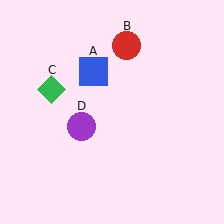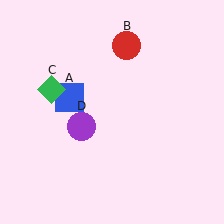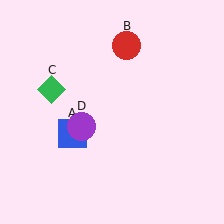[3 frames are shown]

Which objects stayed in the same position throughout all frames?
Red circle (object B) and green diamond (object C) and purple circle (object D) remained stationary.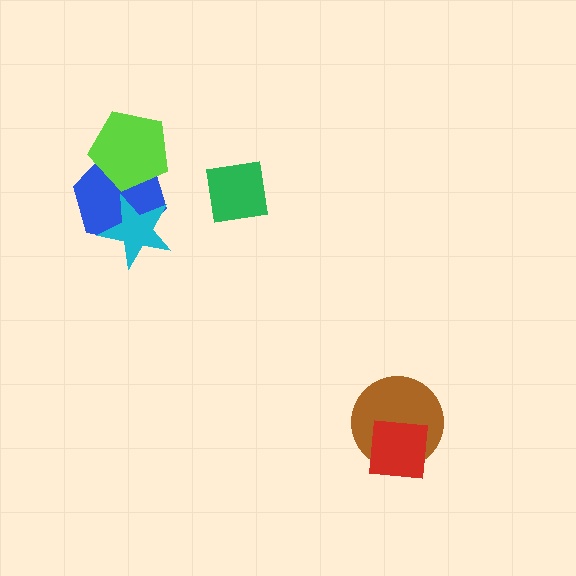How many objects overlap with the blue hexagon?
2 objects overlap with the blue hexagon.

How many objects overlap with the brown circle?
1 object overlaps with the brown circle.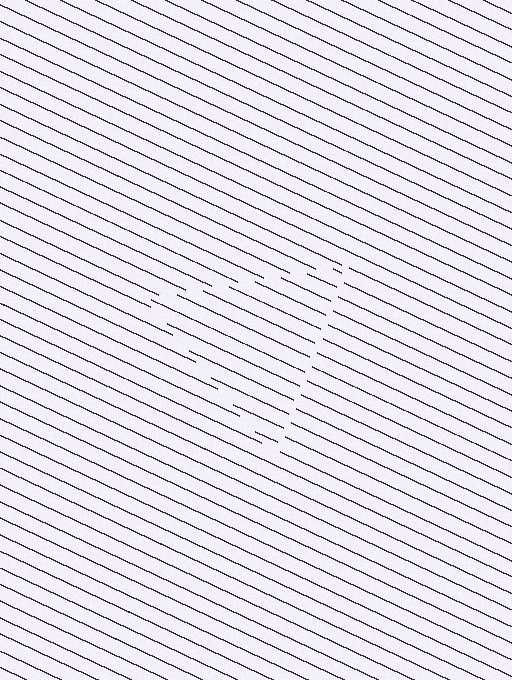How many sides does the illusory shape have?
3 sides — the line-ends trace a triangle.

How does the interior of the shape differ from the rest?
The interior of the shape contains the same grating, shifted by half a period — the contour is defined by the phase discontinuity where line-ends from the inner and outer gratings abut.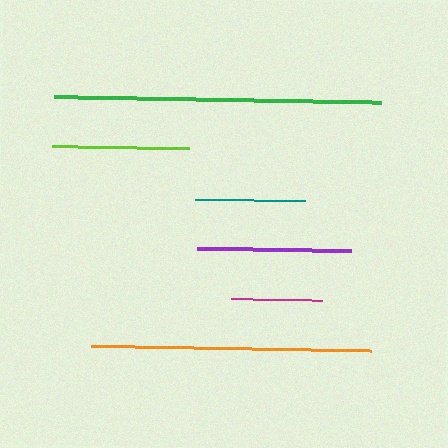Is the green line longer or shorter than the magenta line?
The green line is longer than the magenta line.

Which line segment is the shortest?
The magenta line is the shortest at approximately 90 pixels.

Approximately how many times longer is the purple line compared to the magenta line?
The purple line is approximately 1.7 times the length of the magenta line.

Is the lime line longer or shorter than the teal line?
The lime line is longer than the teal line.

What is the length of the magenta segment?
The magenta segment is approximately 90 pixels long.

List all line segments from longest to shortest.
From longest to shortest: green, orange, purple, lime, teal, magenta.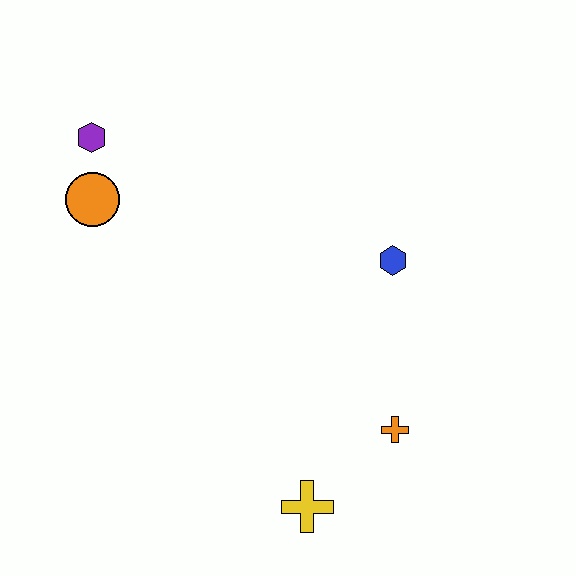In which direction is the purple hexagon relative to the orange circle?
The purple hexagon is above the orange circle.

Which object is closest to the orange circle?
The purple hexagon is closest to the orange circle.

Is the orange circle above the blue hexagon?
Yes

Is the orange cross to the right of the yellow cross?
Yes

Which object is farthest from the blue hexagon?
The purple hexagon is farthest from the blue hexagon.